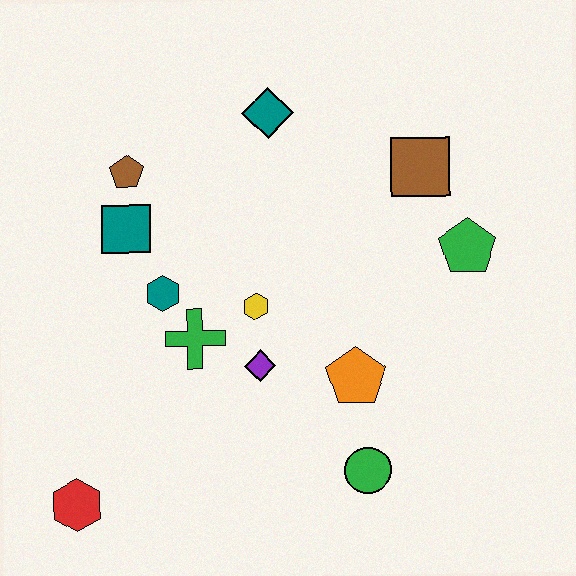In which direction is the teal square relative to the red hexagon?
The teal square is above the red hexagon.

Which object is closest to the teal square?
The brown pentagon is closest to the teal square.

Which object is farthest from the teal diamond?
The red hexagon is farthest from the teal diamond.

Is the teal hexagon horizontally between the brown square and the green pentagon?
No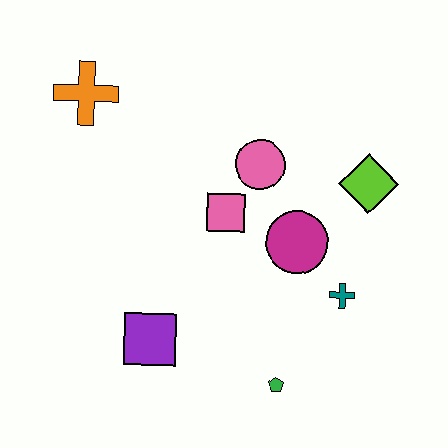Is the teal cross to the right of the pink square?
Yes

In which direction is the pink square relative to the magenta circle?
The pink square is to the left of the magenta circle.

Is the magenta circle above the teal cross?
Yes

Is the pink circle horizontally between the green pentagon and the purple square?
Yes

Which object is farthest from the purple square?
The lime diamond is farthest from the purple square.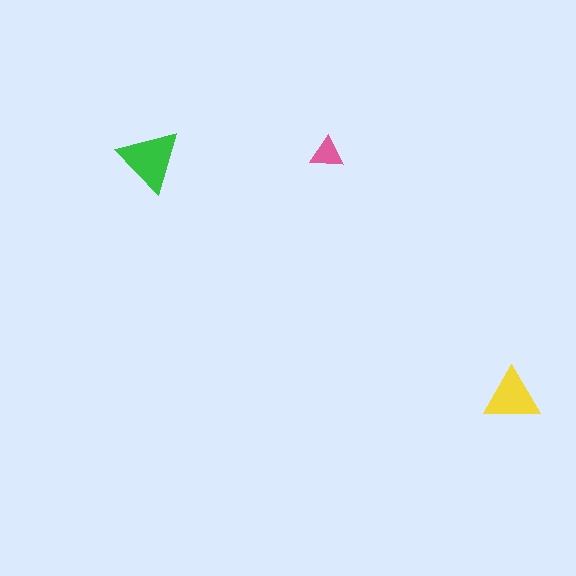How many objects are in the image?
There are 3 objects in the image.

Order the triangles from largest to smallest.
the green one, the yellow one, the pink one.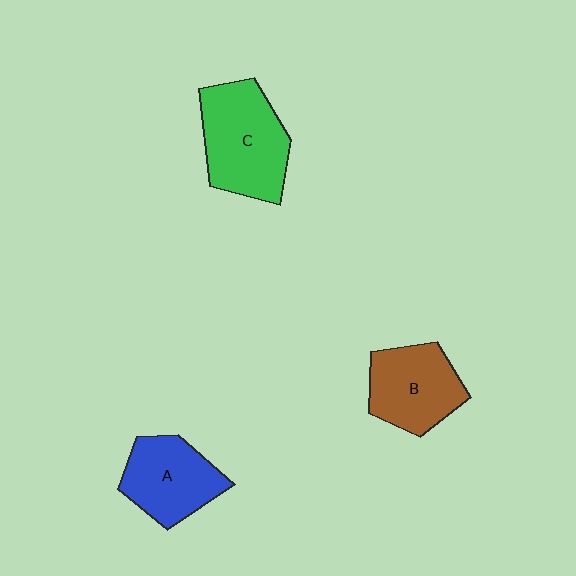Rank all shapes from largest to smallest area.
From largest to smallest: C (green), B (brown), A (blue).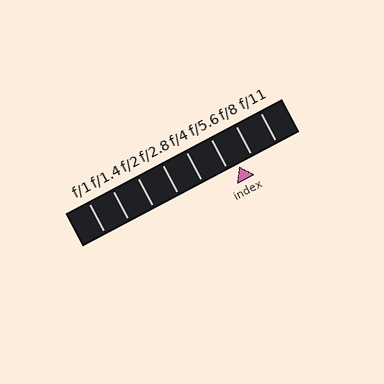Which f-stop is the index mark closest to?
The index mark is closest to f/5.6.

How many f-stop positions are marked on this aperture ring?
There are 8 f-stop positions marked.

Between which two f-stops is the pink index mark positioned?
The index mark is between f/5.6 and f/8.